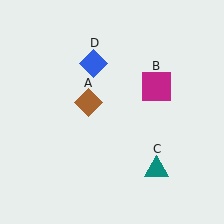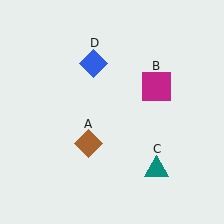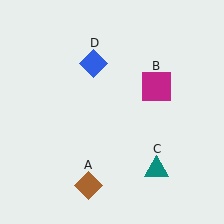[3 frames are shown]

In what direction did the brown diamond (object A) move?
The brown diamond (object A) moved down.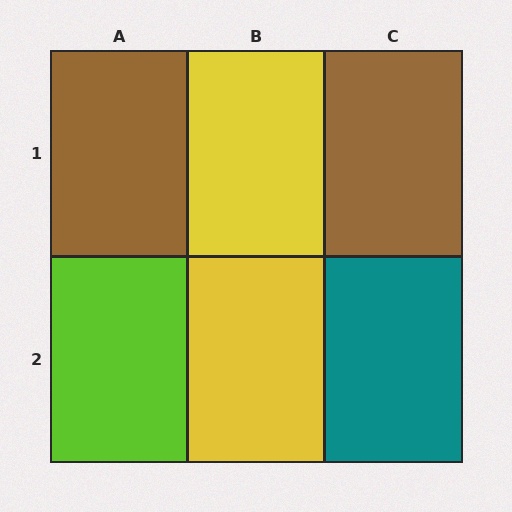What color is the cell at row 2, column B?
Yellow.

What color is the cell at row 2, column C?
Teal.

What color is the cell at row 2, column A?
Lime.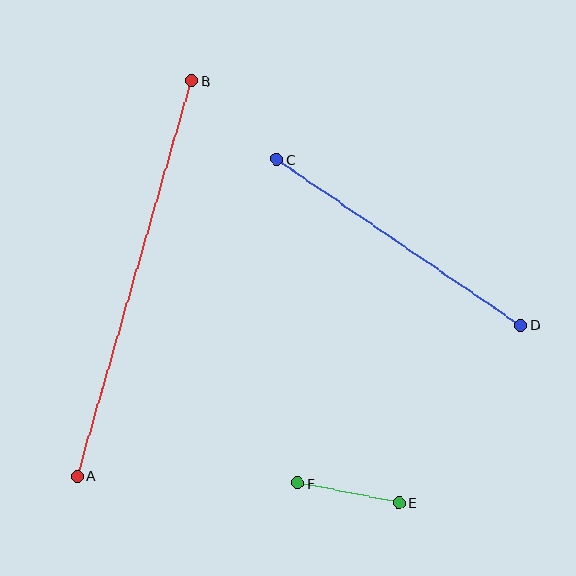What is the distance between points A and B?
The distance is approximately 411 pixels.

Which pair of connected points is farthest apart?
Points A and B are farthest apart.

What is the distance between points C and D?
The distance is approximately 295 pixels.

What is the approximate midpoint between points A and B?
The midpoint is at approximately (135, 278) pixels.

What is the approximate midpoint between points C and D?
The midpoint is at approximately (399, 242) pixels.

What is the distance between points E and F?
The distance is approximately 103 pixels.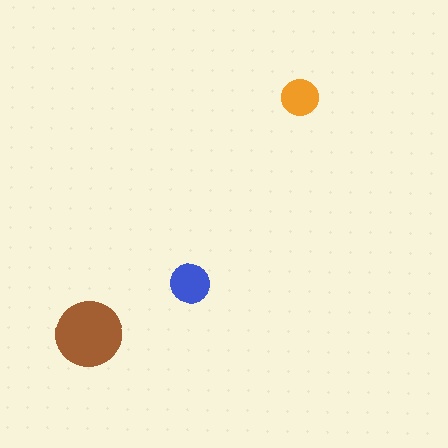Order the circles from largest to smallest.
the brown one, the blue one, the orange one.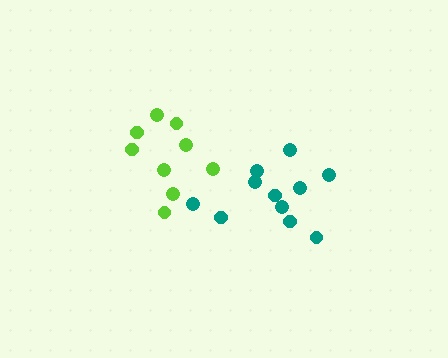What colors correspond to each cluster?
The clusters are colored: teal, lime.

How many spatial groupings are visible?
There are 2 spatial groupings.